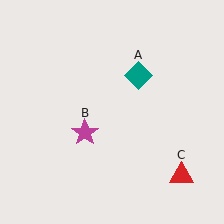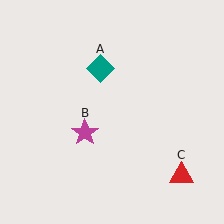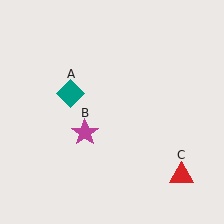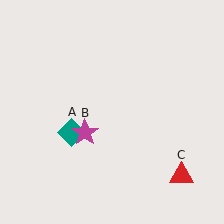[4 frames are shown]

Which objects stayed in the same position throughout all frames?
Magenta star (object B) and red triangle (object C) remained stationary.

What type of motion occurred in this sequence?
The teal diamond (object A) rotated counterclockwise around the center of the scene.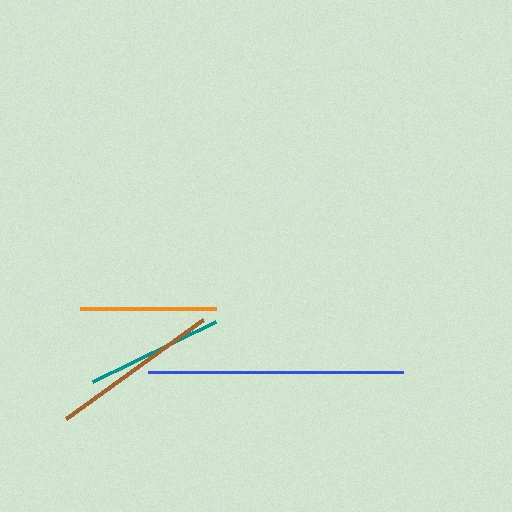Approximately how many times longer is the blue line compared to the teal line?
The blue line is approximately 1.9 times the length of the teal line.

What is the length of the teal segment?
The teal segment is approximately 137 pixels long.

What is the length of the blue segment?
The blue segment is approximately 255 pixels long.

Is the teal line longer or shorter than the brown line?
The brown line is longer than the teal line.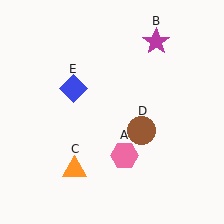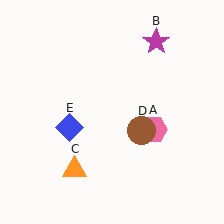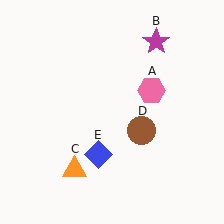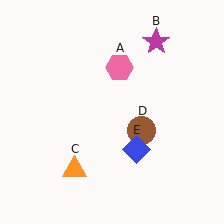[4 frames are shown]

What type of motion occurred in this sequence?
The pink hexagon (object A), blue diamond (object E) rotated counterclockwise around the center of the scene.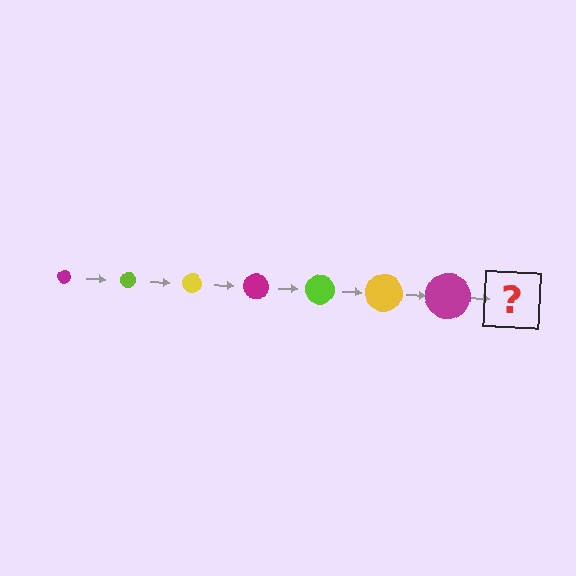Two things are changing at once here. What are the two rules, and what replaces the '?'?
The two rules are that the circle grows larger each step and the color cycles through magenta, lime, and yellow. The '?' should be a lime circle, larger than the previous one.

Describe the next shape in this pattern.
It should be a lime circle, larger than the previous one.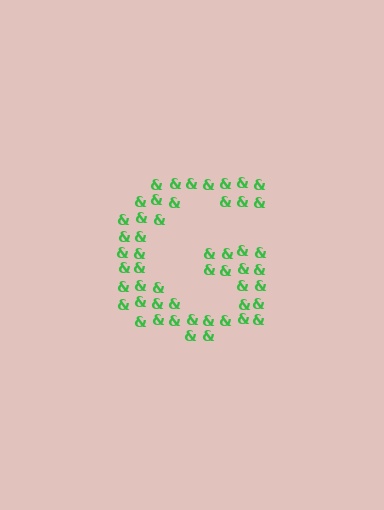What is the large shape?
The large shape is the letter G.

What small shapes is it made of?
It is made of small ampersands.